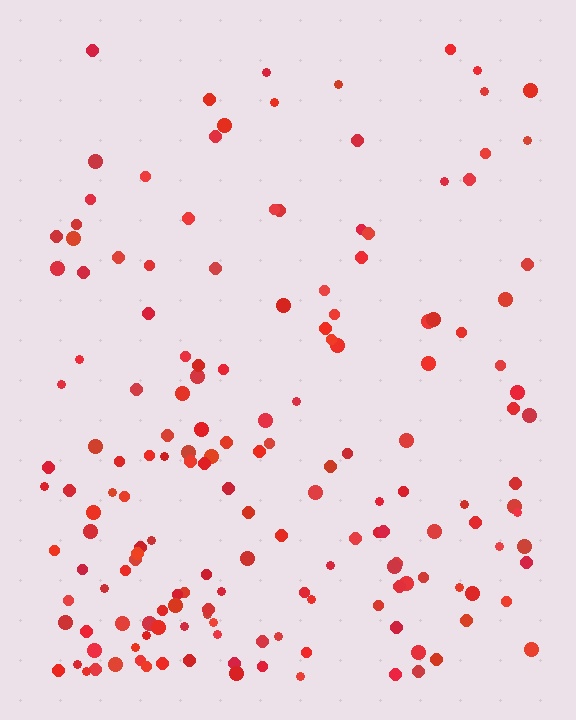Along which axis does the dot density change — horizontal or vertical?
Vertical.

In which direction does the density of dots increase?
From top to bottom, with the bottom side densest.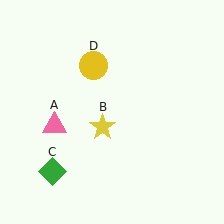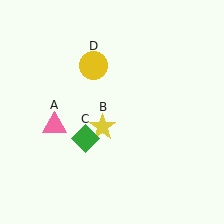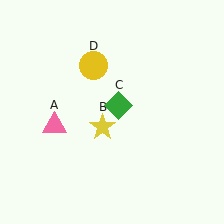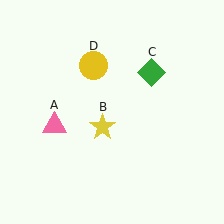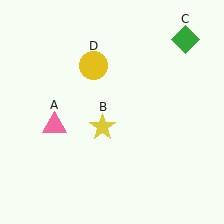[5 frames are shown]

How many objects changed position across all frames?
1 object changed position: green diamond (object C).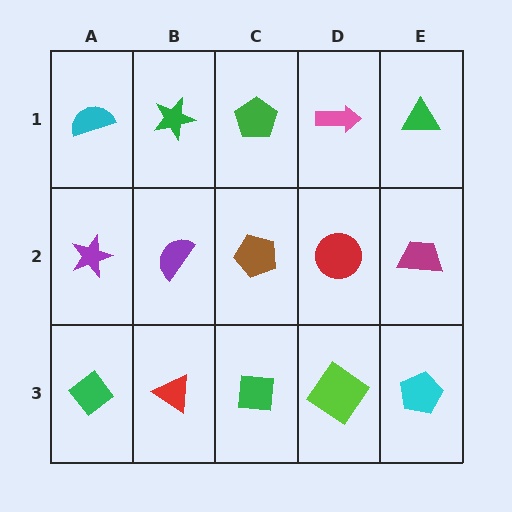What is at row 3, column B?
A red triangle.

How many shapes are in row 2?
5 shapes.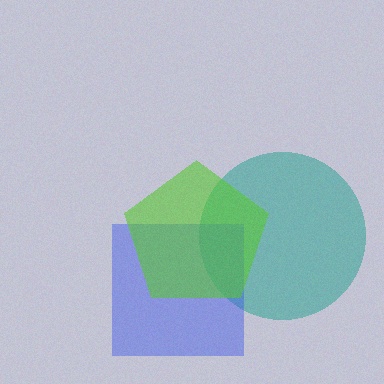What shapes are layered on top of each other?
The layered shapes are: a teal circle, a blue square, a lime pentagon.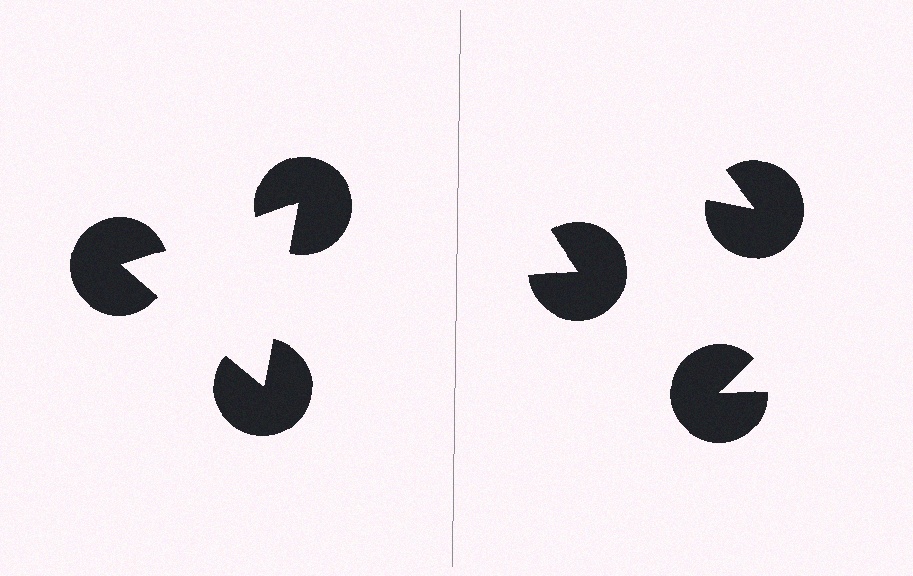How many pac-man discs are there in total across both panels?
6 — 3 on each side.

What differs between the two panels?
The pac-man discs are positioned identically on both sides; only the wedge orientations differ. On the left they align to a triangle; on the right they are misaligned.